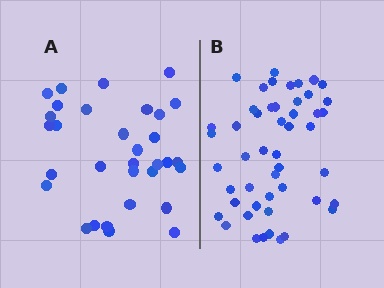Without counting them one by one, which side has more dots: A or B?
Region B (the right region) has more dots.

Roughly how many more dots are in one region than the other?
Region B has approximately 15 more dots than region A.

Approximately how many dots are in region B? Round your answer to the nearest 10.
About 50 dots. (The exact count is 49, which rounds to 50.)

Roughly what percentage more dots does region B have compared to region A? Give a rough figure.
About 55% more.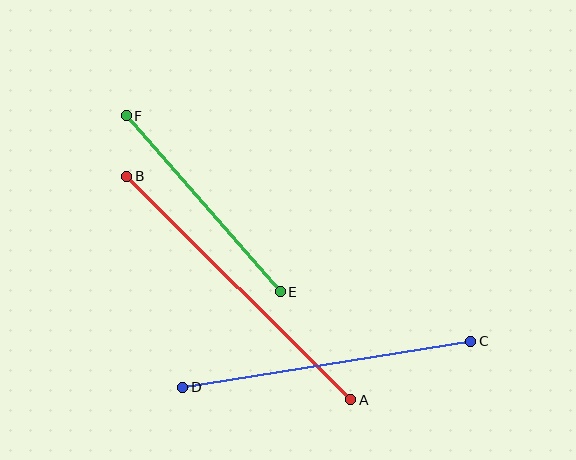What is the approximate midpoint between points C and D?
The midpoint is at approximately (327, 364) pixels.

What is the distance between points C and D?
The distance is approximately 292 pixels.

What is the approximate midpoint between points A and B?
The midpoint is at approximately (239, 288) pixels.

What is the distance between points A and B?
The distance is approximately 316 pixels.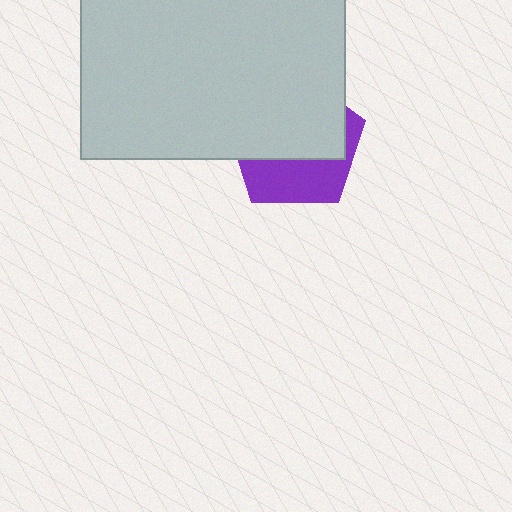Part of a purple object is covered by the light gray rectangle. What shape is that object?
It is a pentagon.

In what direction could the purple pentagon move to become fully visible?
The purple pentagon could move down. That would shift it out from behind the light gray rectangle entirely.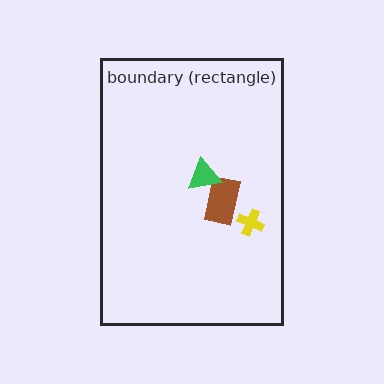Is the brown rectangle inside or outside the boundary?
Inside.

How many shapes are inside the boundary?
3 inside, 0 outside.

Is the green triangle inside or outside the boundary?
Inside.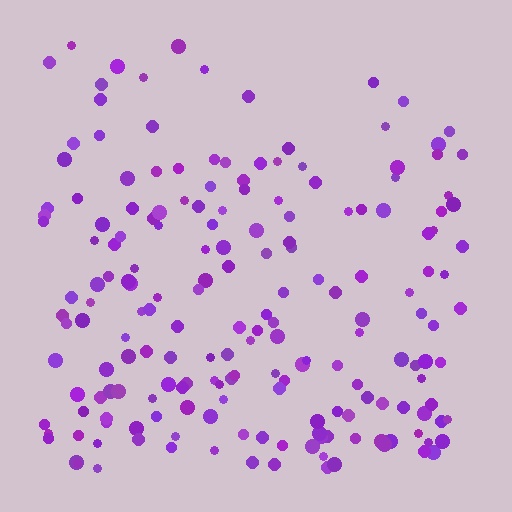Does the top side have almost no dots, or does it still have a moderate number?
Still a moderate number, just noticeably fewer than the bottom.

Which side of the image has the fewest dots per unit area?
The top.